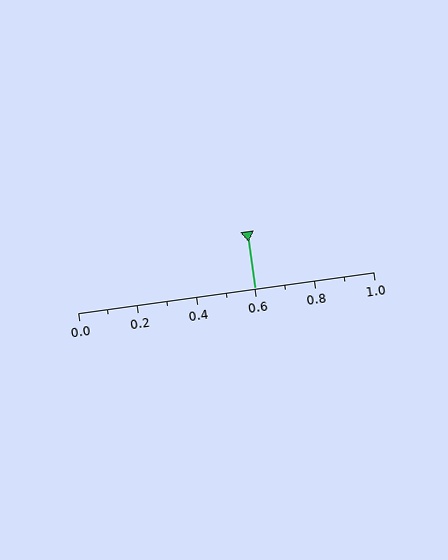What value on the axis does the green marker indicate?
The marker indicates approximately 0.6.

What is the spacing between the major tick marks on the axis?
The major ticks are spaced 0.2 apart.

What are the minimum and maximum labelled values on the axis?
The axis runs from 0.0 to 1.0.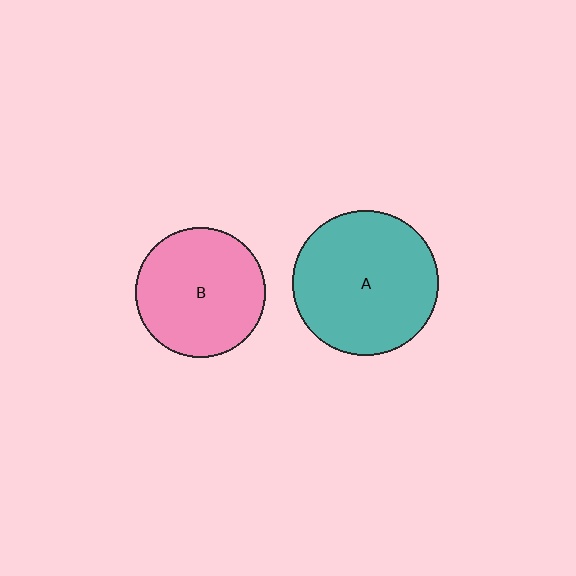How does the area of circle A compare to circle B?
Approximately 1.2 times.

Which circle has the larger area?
Circle A (teal).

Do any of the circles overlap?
No, none of the circles overlap.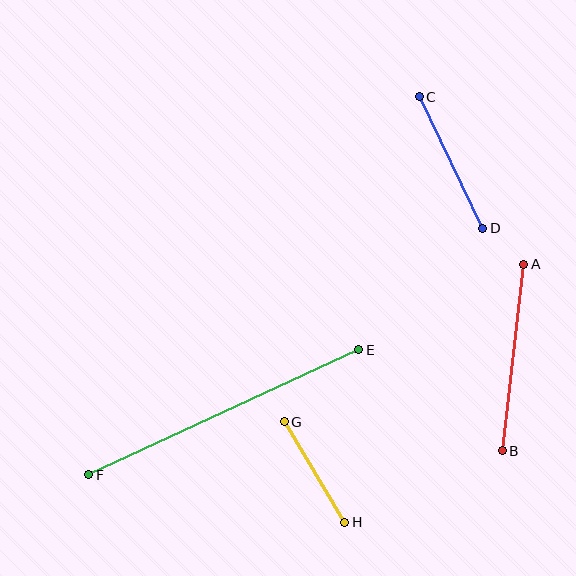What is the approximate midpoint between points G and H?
The midpoint is at approximately (315, 472) pixels.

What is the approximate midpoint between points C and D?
The midpoint is at approximately (451, 163) pixels.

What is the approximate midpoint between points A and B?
The midpoint is at approximately (513, 358) pixels.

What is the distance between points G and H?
The distance is approximately 117 pixels.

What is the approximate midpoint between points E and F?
The midpoint is at approximately (224, 412) pixels.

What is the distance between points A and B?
The distance is approximately 188 pixels.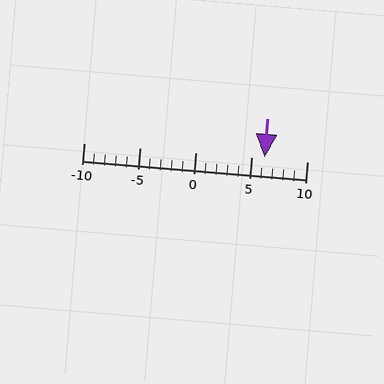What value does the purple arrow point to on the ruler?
The purple arrow points to approximately 6.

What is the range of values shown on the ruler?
The ruler shows values from -10 to 10.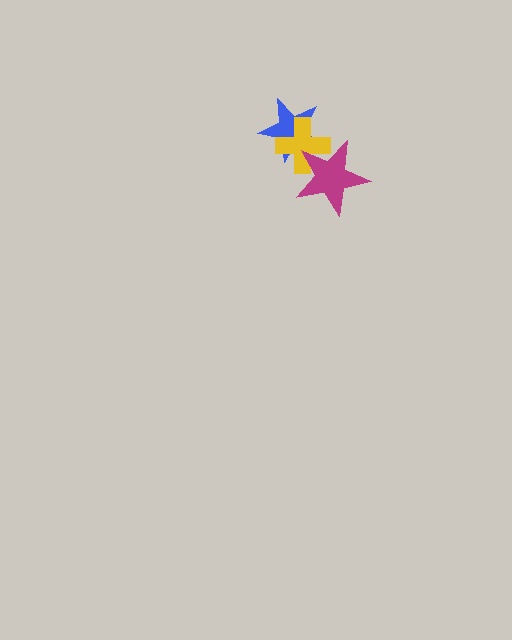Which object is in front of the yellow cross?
The magenta star is in front of the yellow cross.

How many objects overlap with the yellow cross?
2 objects overlap with the yellow cross.